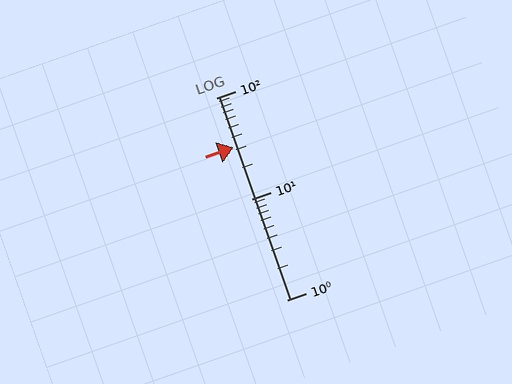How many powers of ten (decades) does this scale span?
The scale spans 2 decades, from 1 to 100.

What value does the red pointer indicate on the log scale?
The pointer indicates approximately 32.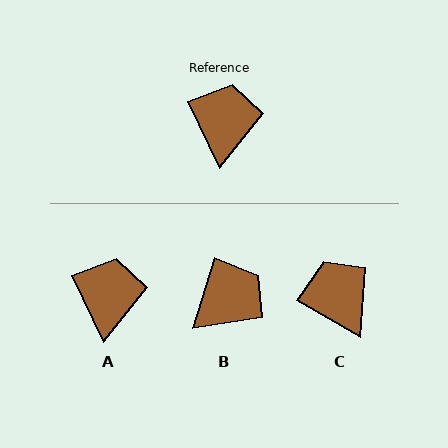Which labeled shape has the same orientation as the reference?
A.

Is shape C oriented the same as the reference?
No, it is off by about 34 degrees.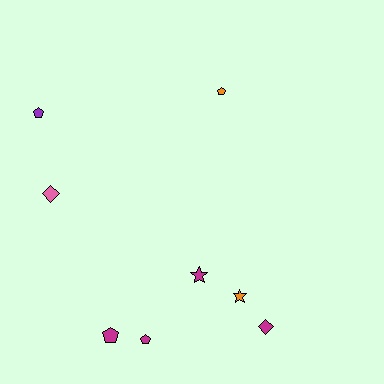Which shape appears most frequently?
Pentagon, with 4 objects.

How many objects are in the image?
There are 8 objects.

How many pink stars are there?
There are no pink stars.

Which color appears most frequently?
Magenta, with 4 objects.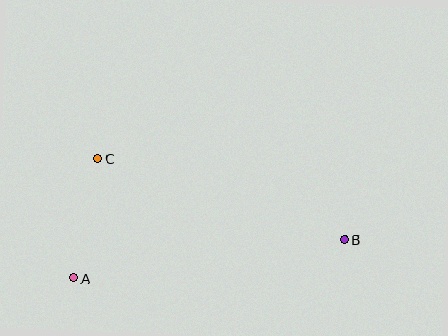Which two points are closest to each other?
Points A and C are closest to each other.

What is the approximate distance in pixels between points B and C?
The distance between B and C is approximately 260 pixels.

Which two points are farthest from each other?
Points A and B are farthest from each other.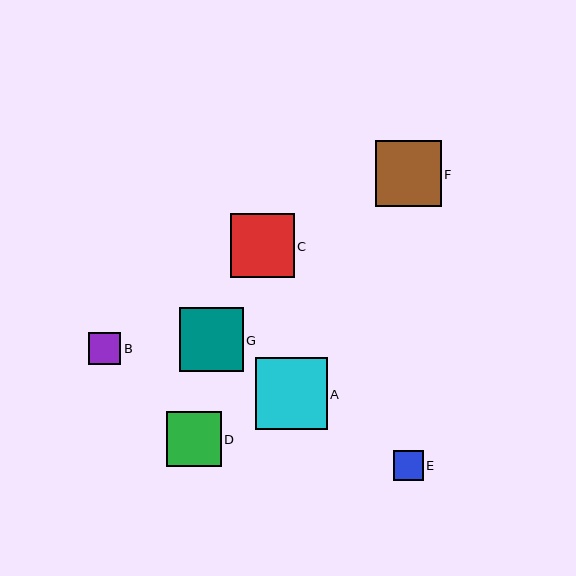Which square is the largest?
Square A is the largest with a size of approximately 72 pixels.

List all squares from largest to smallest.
From largest to smallest: A, F, C, G, D, B, E.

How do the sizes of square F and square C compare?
Square F and square C are approximately the same size.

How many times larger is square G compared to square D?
Square G is approximately 1.2 times the size of square D.